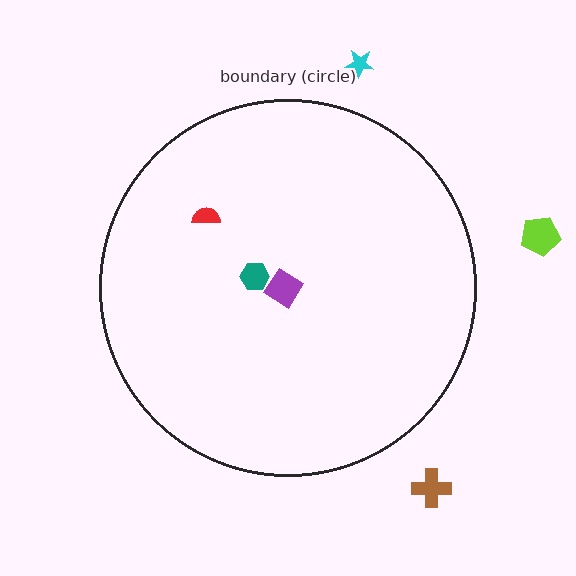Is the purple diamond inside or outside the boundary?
Inside.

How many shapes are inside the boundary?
3 inside, 3 outside.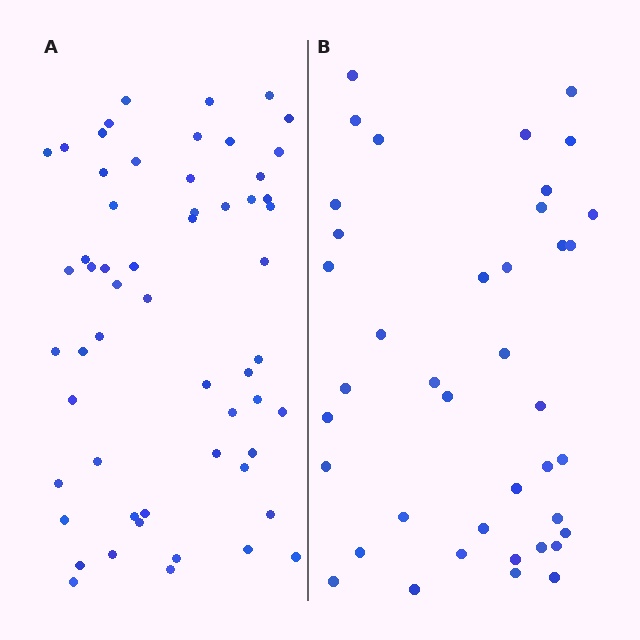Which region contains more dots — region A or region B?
Region A (the left region) has more dots.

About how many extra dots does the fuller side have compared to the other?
Region A has approximately 15 more dots than region B.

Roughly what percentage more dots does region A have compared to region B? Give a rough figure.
About 40% more.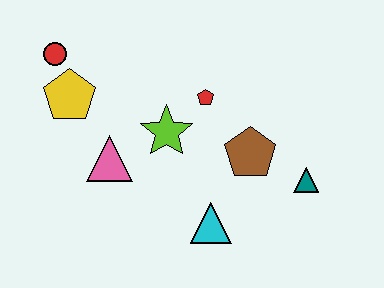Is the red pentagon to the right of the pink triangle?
Yes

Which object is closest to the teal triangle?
The brown pentagon is closest to the teal triangle.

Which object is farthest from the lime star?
The teal triangle is farthest from the lime star.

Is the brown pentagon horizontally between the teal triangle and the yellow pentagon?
Yes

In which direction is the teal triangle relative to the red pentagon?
The teal triangle is to the right of the red pentagon.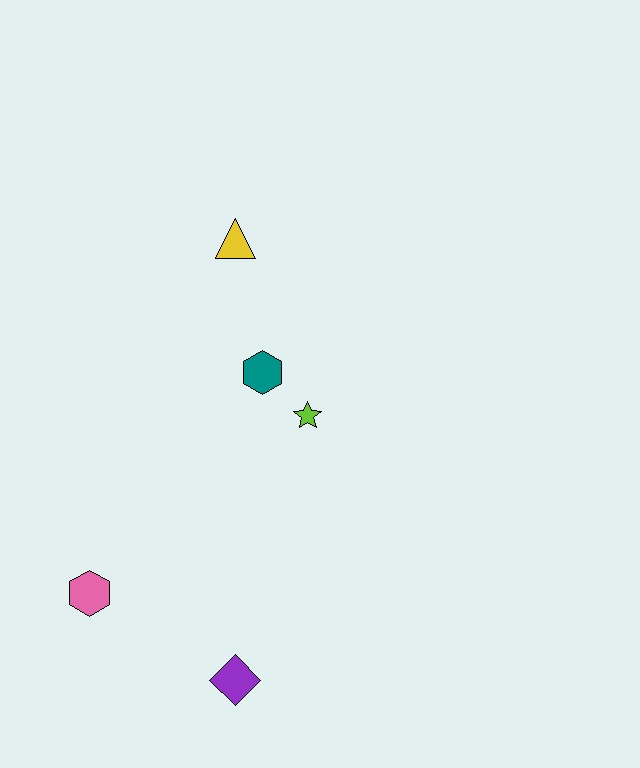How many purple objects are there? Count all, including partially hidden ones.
There is 1 purple object.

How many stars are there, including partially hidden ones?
There is 1 star.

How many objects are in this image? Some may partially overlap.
There are 5 objects.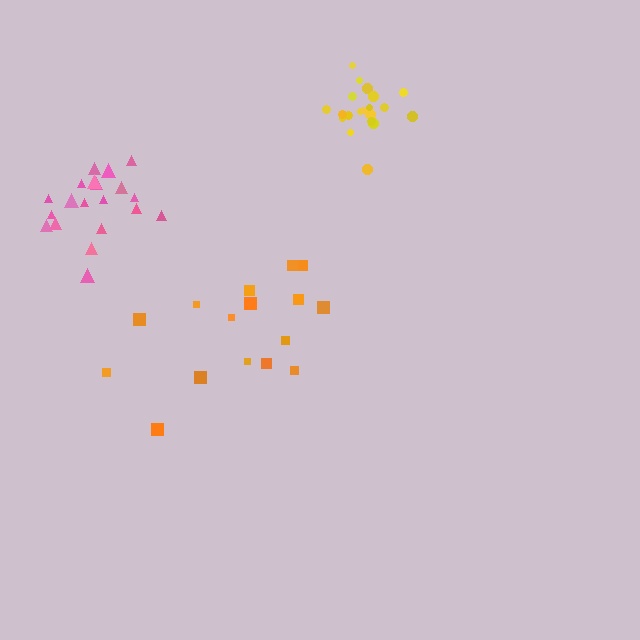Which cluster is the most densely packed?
Yellow.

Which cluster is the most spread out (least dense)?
Orange.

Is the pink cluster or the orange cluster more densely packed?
Pink.